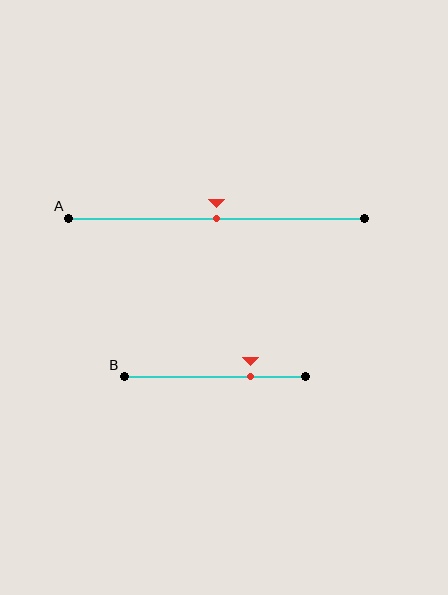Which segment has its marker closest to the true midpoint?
Segment A has its marker closest to the true midpoint.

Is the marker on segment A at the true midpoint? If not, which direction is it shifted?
Yes, the marker on segment A is at the true midpoint.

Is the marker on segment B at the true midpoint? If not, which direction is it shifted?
No, the marker on segment B is shifted to the right by about 19% of the segment length.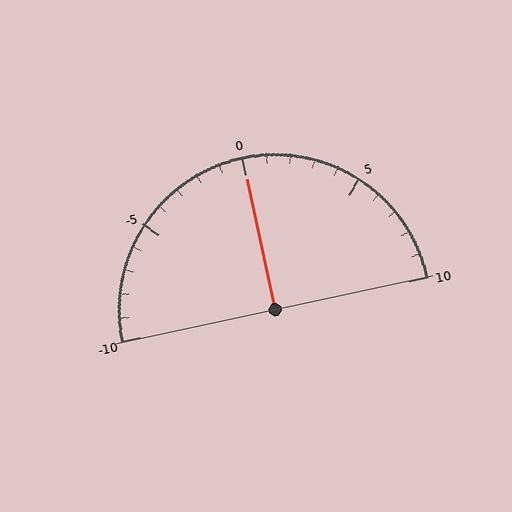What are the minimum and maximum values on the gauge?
The gauge ranges from -10 to 10.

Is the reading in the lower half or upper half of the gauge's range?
The reading is in the upper half of the range (-10 to 10).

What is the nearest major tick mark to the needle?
The nearest major tick mark is 0.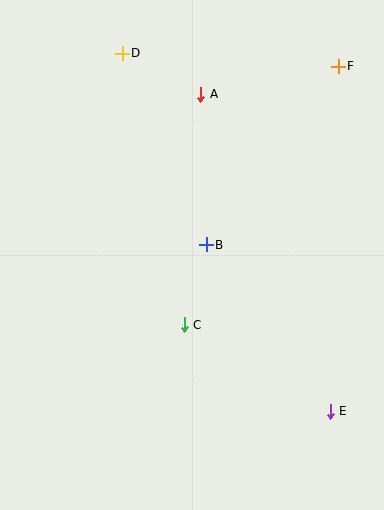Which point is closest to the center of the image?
Point B at (206, 245) is closest to the center.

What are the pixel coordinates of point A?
Point A is at (201, 94).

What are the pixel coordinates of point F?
Point F is at (338, 66).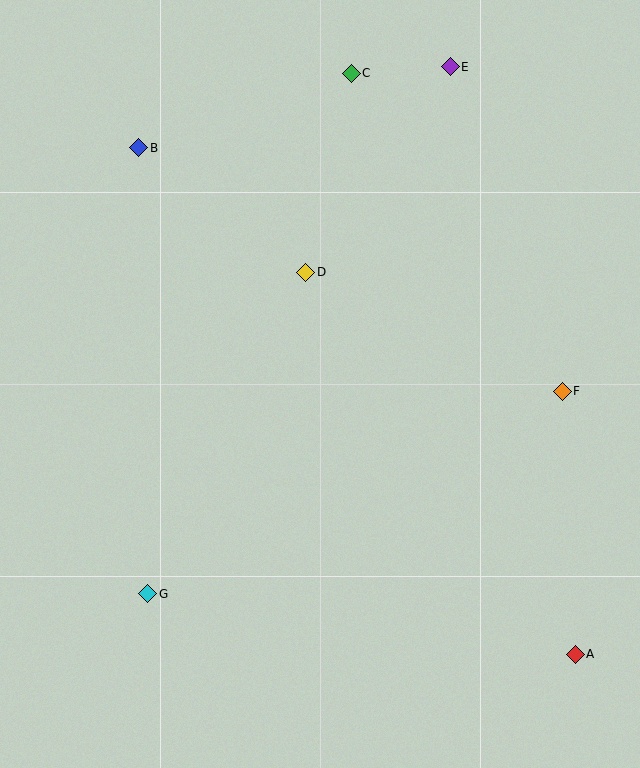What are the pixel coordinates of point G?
Point G is at (148, 594).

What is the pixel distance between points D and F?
The distance between D and F is 283 pixels.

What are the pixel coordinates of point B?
Point B is at (139, 148).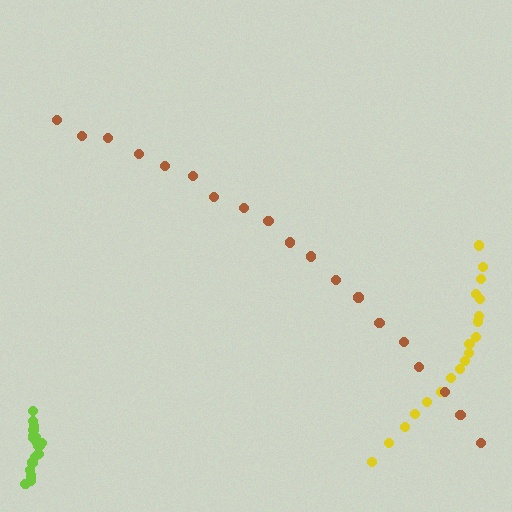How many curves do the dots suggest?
There are 3 distinct paths.